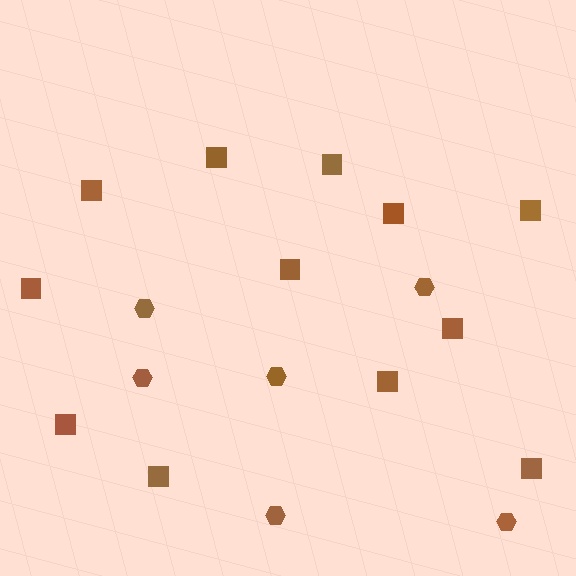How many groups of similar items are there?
There are 2 groups: one group of hexagons (6) and one group of squares (12).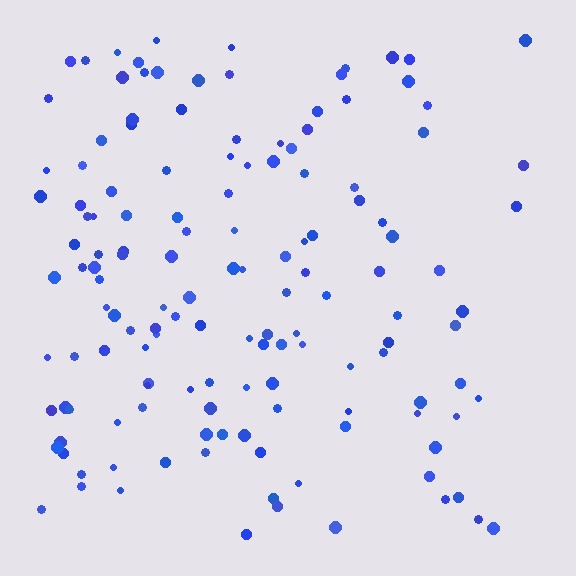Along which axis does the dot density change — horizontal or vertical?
Horizontal.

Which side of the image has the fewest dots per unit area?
The right.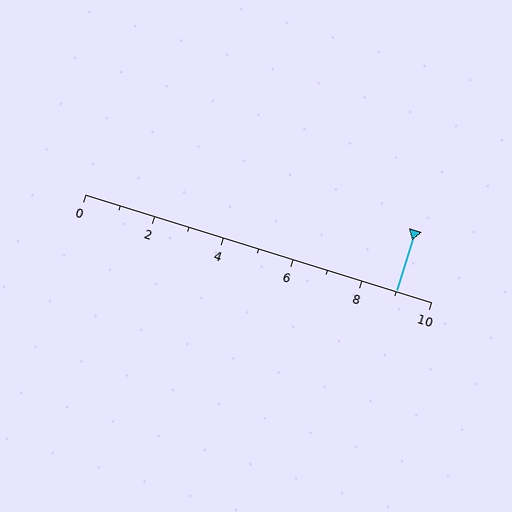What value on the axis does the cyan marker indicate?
The marker indicates approximately 9.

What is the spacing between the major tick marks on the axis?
The major ticks are spaced 2 apart.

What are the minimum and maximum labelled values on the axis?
The axis runs from 0 to 10.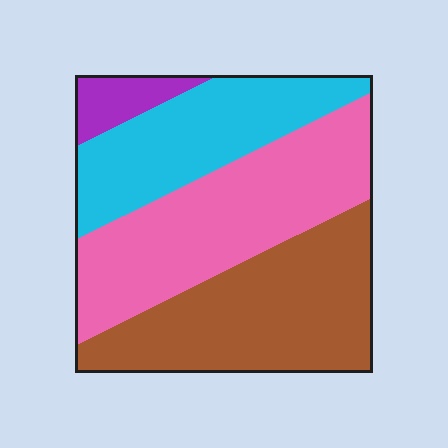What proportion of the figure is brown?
Brown covers 34% of the figure.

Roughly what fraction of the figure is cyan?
Cyan takes up less than a quarter of the figure.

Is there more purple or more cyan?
Cyan.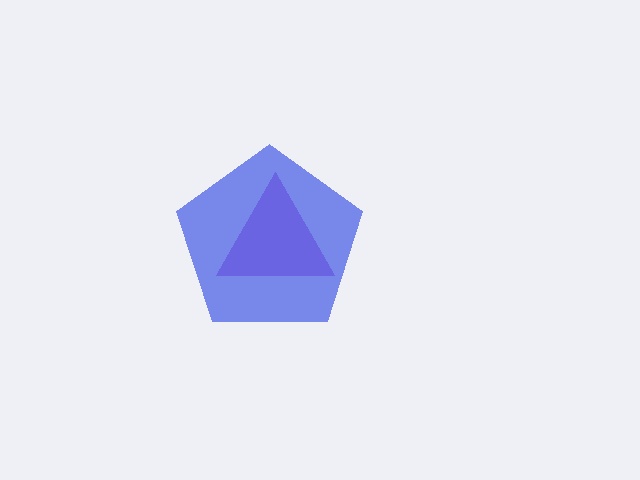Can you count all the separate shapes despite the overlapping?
Yes, there are 2 separate shapes.